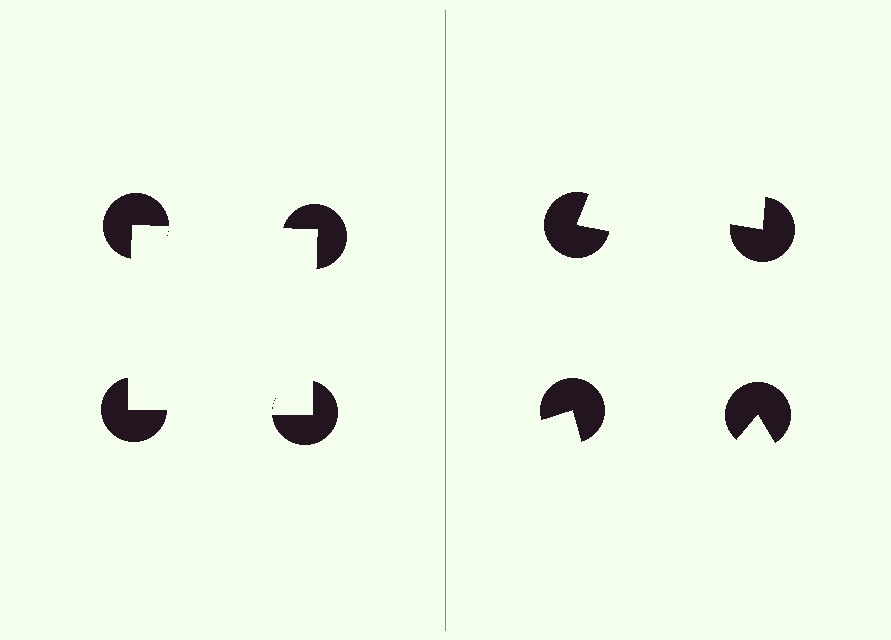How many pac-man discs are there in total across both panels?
8 — 4 on each side.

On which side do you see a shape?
An illusory square appears on the left side. On the right side the wedge cuts are rotated, so no coherent shape forms.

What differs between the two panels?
The pac-man discs are positioned identically on both sides; only the wedge orientations differ. On the left they align to a square; on the right they are misaligned.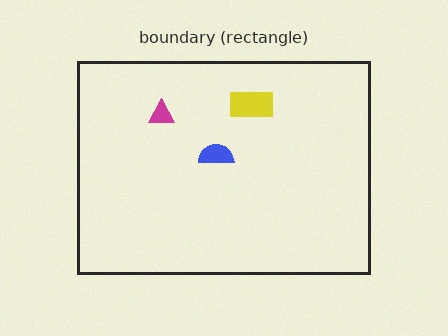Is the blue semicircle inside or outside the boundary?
Inside.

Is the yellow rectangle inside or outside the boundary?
Inside.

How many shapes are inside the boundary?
3 inside, 0 outside.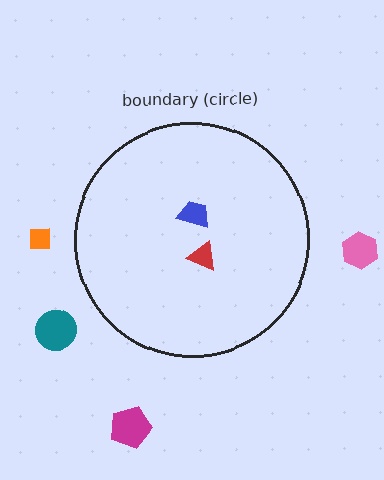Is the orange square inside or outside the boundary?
Outside.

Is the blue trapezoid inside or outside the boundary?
Inside.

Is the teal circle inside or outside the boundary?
Outside.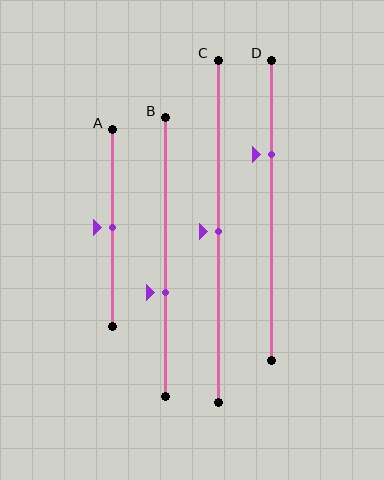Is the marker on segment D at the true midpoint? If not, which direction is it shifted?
No, the marker on segment D is shifted upward by about 19% of the segment length.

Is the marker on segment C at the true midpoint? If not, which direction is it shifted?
Yes, the marker on segment C is at the true midpoint.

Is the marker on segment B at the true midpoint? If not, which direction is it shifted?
No, the marker on segment B is shifted downward by about 13% of the segment length.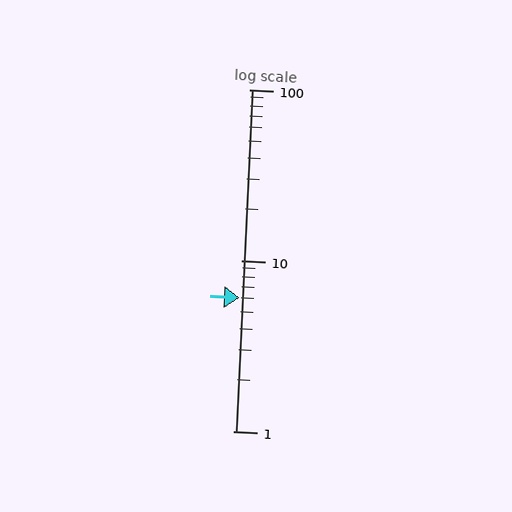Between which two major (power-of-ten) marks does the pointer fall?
The pointer is between 1 and 10.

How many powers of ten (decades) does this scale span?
The scale spans 2 decades, from 1 to 100.